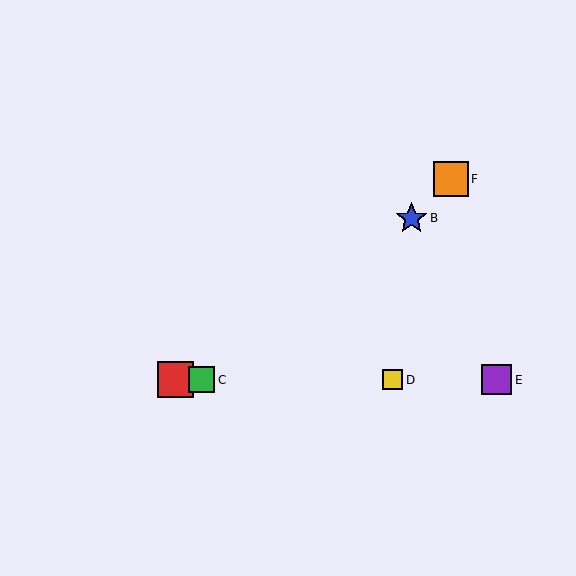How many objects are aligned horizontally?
4 objects (A, C, D, E) are aligned horizontally.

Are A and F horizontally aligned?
No, A is at y≈380 and F is at y≈179.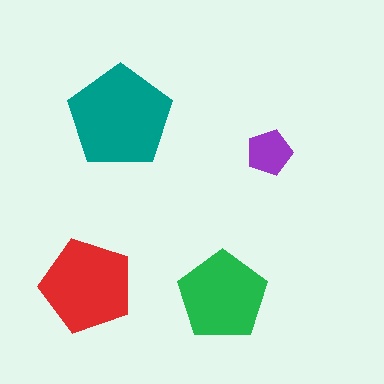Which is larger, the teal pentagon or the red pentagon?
The teal one.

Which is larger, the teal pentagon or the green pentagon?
The teal one.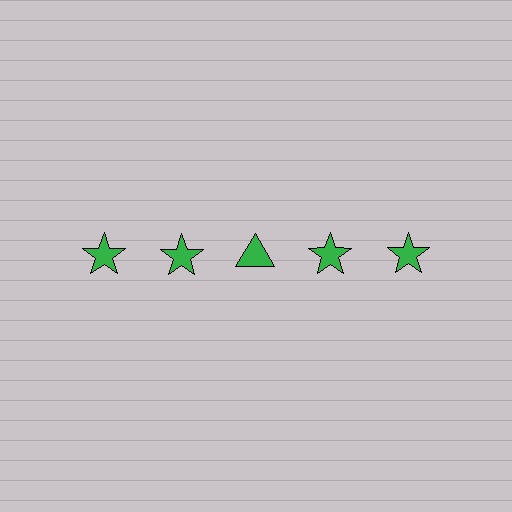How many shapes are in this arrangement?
There are 5 shapes arranged in a grid pattern.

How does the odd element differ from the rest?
It has a different shape: triangle instead of star.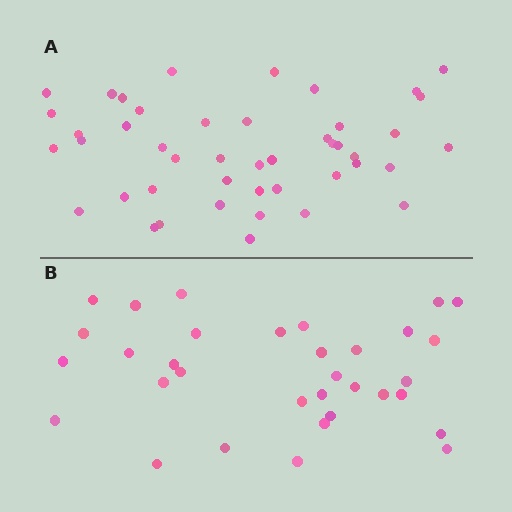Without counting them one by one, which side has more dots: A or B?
Region A (the top region) has more dots.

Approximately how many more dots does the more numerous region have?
Region A has roughly 12 or so more dots than region B.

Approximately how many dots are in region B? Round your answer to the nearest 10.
About 30 dots. (The exact count is 33, which rounds to 30.)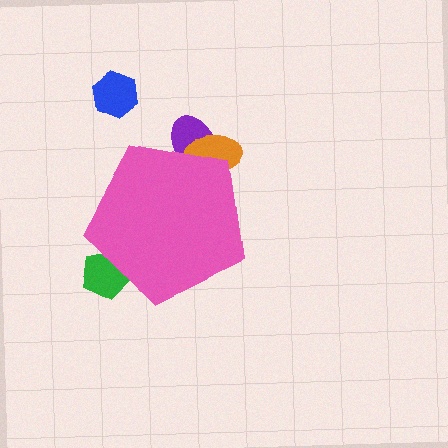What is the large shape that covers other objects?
A pink pentagon.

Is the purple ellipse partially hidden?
Yes, the purple ellipse is partially hidden behind the pink pentagon.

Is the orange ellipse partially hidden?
Yes, the orange ellipse is partially hidden behind the pink pentagon.